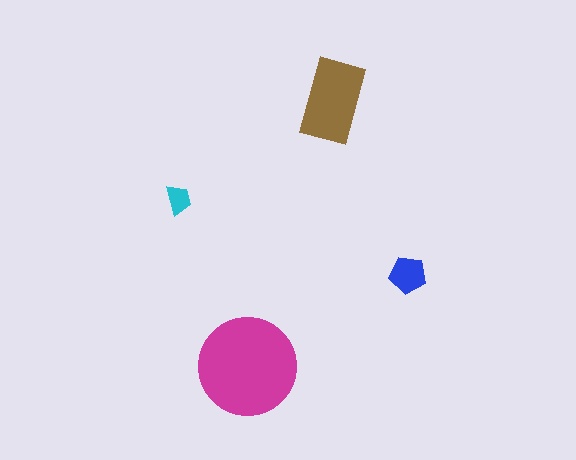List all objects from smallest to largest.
The cyan trapezoid, the blue pentagon, the brown rectangle, the magenta circle.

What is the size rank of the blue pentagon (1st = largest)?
3rd.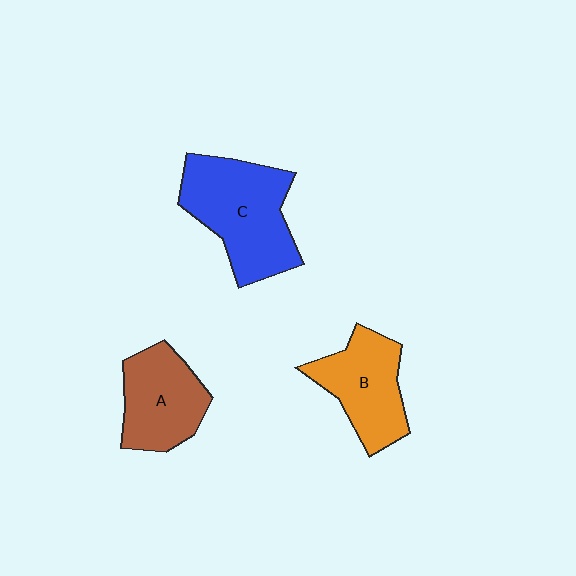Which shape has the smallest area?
Shape A (brown).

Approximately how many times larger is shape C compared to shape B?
Approximately 1.4 times.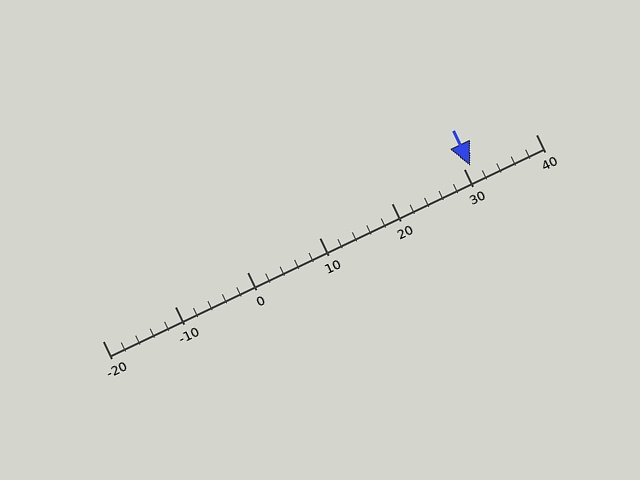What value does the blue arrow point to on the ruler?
The blue arrow points to approximately 31.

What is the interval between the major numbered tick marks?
The major tick marks are spaced 10 units apart.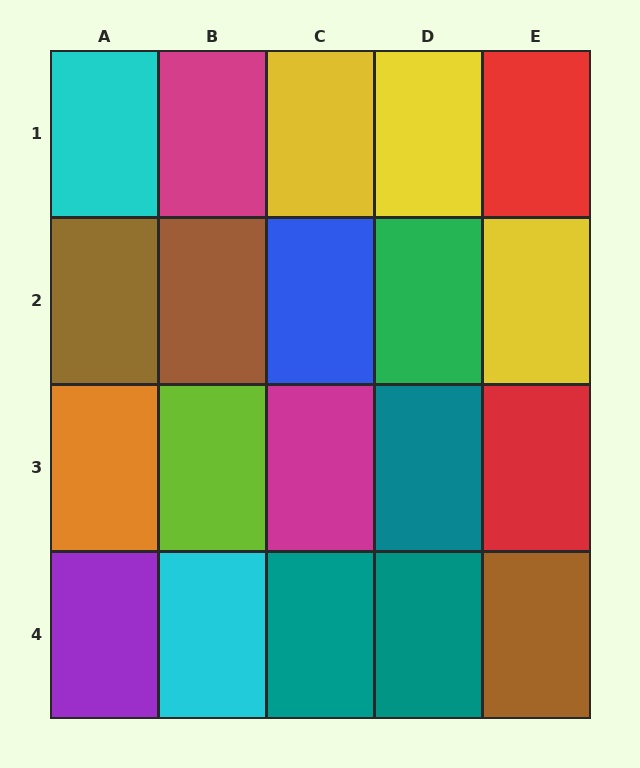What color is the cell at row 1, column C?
Yellow.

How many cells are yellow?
3 cells are yellow.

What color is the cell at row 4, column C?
Teal.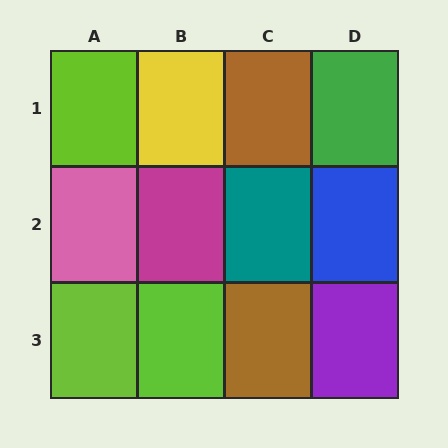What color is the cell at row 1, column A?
Lime.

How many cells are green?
1 cell is green.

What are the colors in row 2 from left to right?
Pink, magenta, teal, blue.